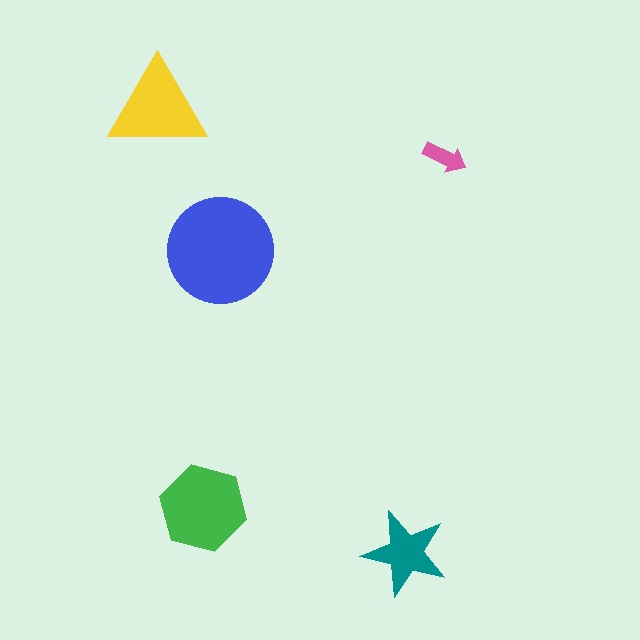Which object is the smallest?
The pink arrow.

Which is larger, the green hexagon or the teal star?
The green hexagon.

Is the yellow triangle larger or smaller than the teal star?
Larger.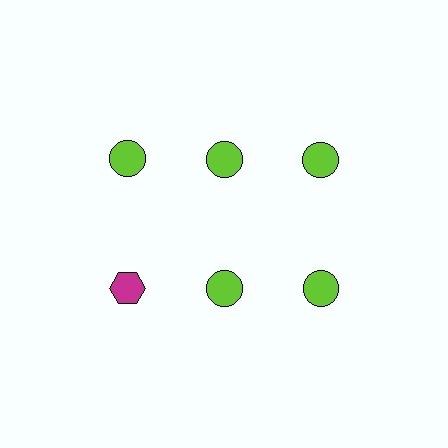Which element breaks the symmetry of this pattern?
The magenta hexagon in the second row, leftmost column breaks the symmetry. All other shapes are lime circles.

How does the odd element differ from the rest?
It differs in both color (magenta instead of lime) and shape (hexagon instead of circle).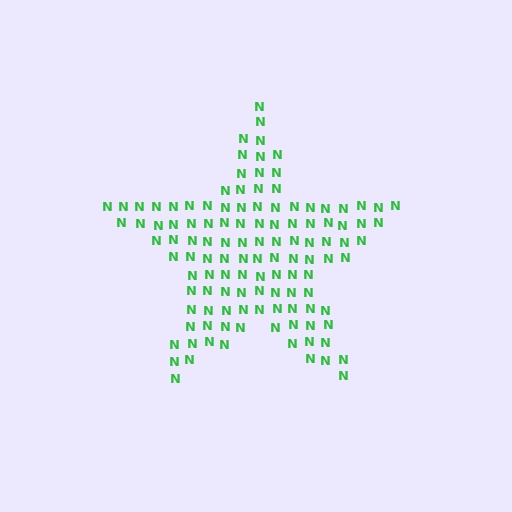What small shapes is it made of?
It is made of small letter N's.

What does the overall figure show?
The overall figure shows a star.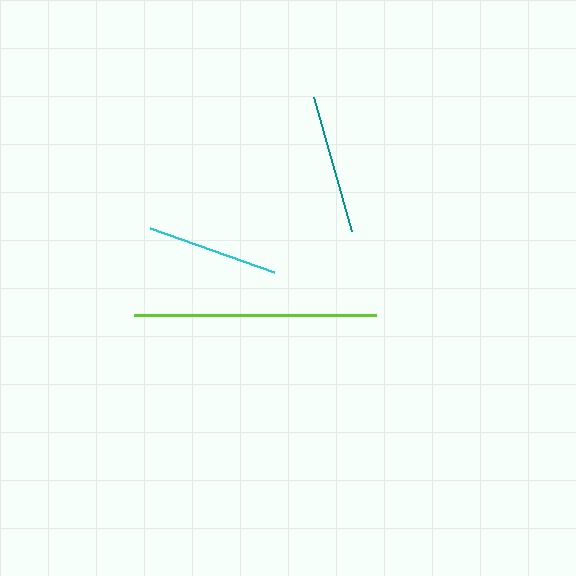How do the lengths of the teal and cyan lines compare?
The teal and cyan lines are approximately the same length.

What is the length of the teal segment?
The teal segment is approximately 139 pixels long.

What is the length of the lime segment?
The lime segment is approximately 242 pixels long.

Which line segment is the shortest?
The cyan line is the shortest at approximately 132 pixels.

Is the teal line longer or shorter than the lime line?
The lime line is longer than the teal line.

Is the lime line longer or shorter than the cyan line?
The lime line is longer than the cyan line.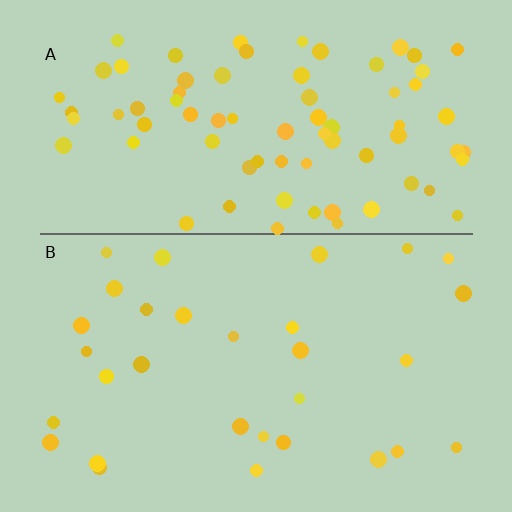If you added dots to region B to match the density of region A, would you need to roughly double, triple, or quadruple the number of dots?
Approximately triple.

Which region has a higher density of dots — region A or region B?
A (the top).